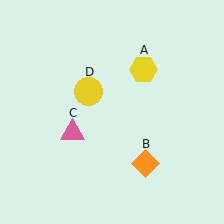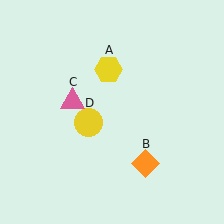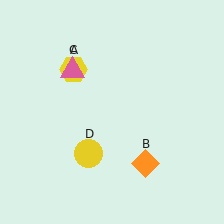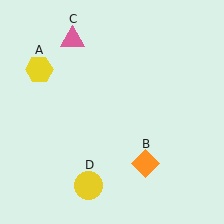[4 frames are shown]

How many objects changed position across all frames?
3 objects changed position: yellow hexagon (object A), pink triangle (object C), yellow circle (object D).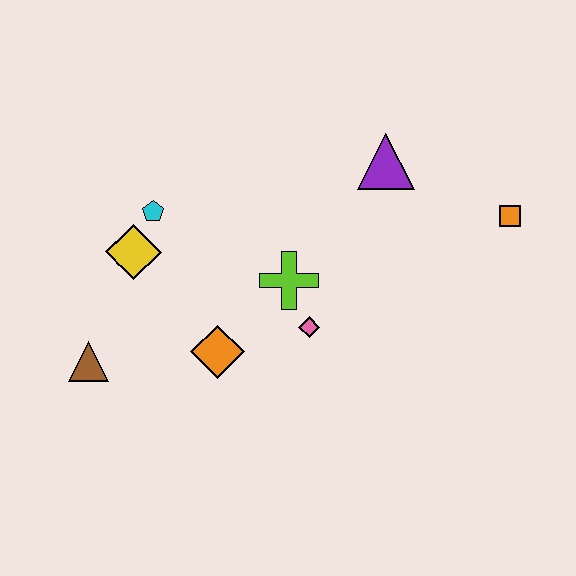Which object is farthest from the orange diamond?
The orange square is farthest from the orange diamond.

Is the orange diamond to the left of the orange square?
Yes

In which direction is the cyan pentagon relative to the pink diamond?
The cyan pentagon is to the left of the pink diamond.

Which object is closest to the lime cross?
The pink diamond is closest to the lime cross.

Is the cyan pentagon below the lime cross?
No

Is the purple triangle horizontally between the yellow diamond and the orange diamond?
No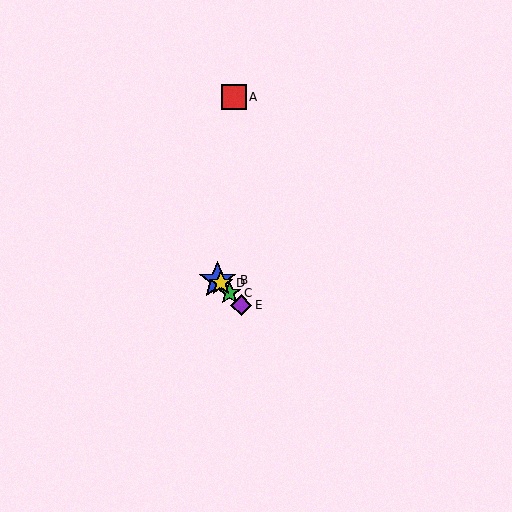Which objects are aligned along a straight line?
Objects B, C, D, E are aligned along a straight line.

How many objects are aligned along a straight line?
4 objects (B, C, D, E) are aligned along a straight line.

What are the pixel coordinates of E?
Object E is at (241, 305).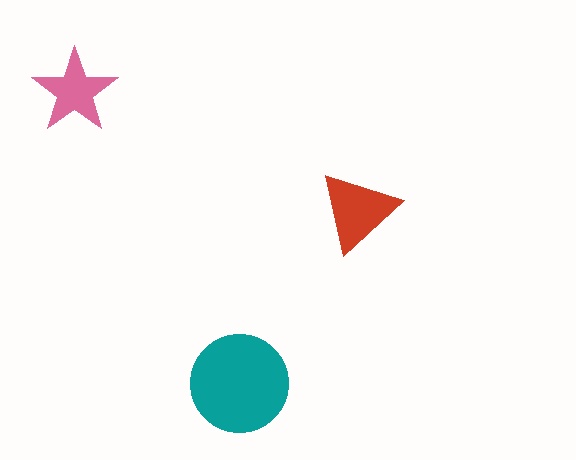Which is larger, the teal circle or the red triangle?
The teal circle.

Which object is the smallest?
The pink star.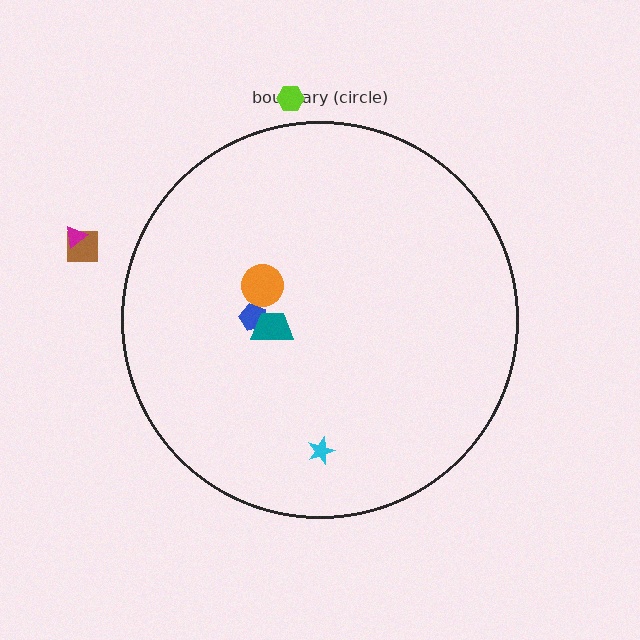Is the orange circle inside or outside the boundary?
Inside.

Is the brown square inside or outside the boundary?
Outside.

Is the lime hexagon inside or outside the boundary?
Outside.